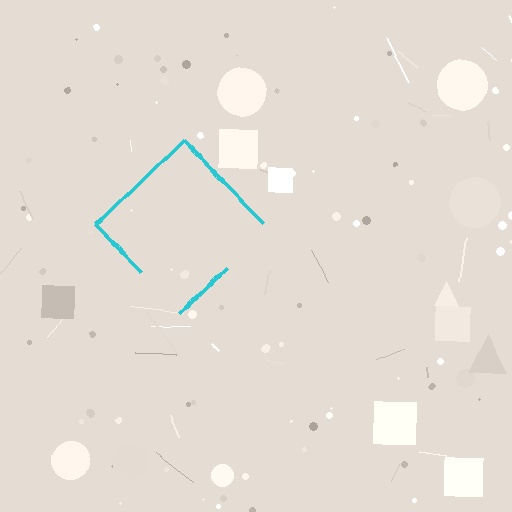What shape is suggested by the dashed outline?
The dashed outline suggests a diamond.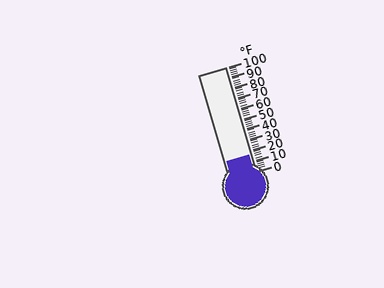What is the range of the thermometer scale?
The thermometer scale ranges from 0°F to 100°F.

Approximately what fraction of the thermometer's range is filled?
The thermometer is filled to approximately 15% of its range.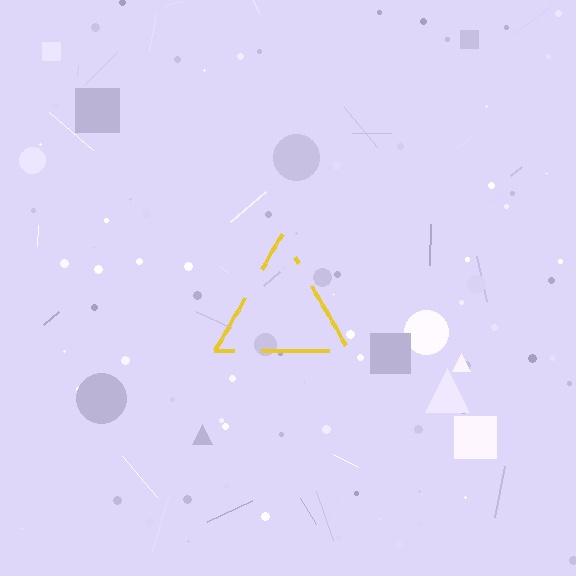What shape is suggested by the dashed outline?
The dashed outline suggests a triangle.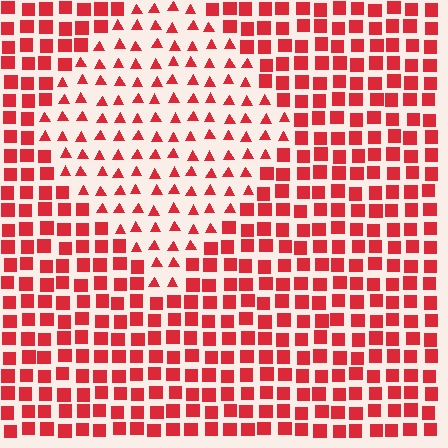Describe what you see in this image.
The image is filled with small red elements arranged in a uniform grid. A diamond-shaped region contains triangles, while the surrounding area contains squares. The boundary is defined purely by the change in element shape.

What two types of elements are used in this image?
The image uses triangles inside the diamond region and squares outside it.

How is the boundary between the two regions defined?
The boundary is defined by a change in element shape: triangles inside vs. squares outside. All elements share the same color and spacing.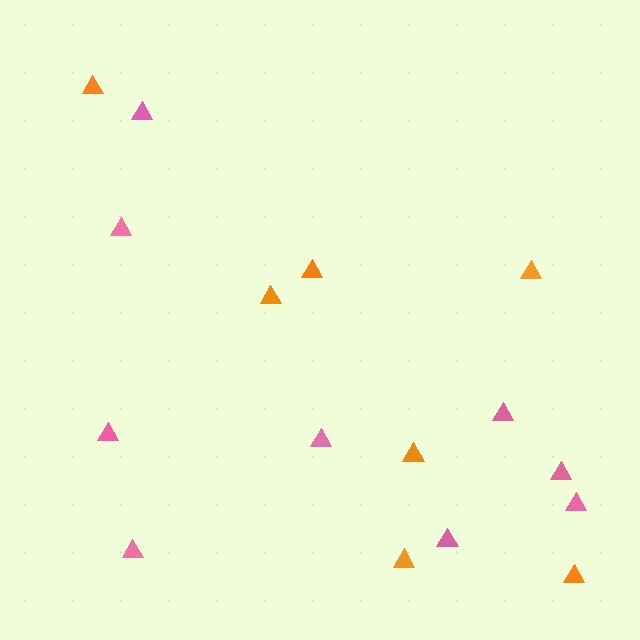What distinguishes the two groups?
There are 2 groups: one group of pink triangles (9) and one group of orange triangles (7).